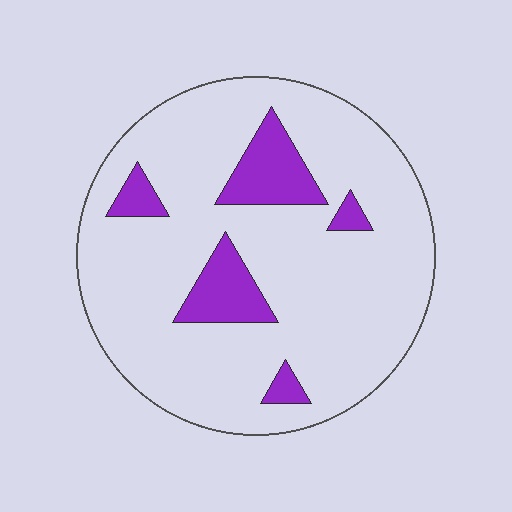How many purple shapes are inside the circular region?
5.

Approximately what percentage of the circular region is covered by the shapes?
Approximately 15%.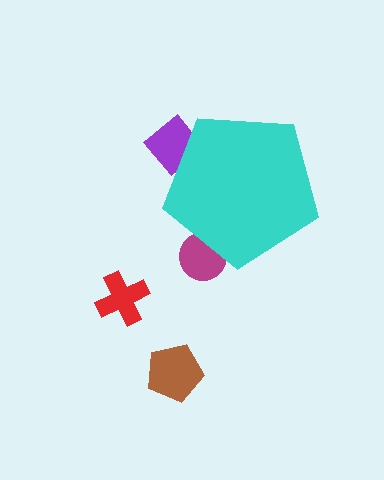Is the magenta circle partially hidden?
Yes, the magenta circle is partially hidden behind the cyan pentagon.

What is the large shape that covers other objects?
A cyan pentagon.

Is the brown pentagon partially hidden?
No, the brown pentagon is fully visible.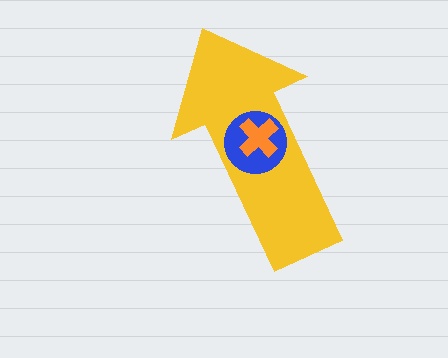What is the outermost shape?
The yellow arrow.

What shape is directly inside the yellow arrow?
The blue circle.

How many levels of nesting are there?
3.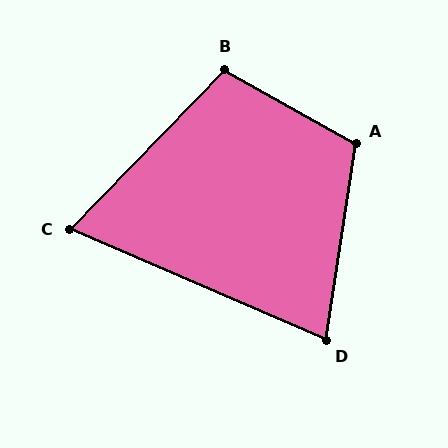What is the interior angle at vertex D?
Approximately 75 degrees (acute).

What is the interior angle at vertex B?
Approximately 105 degrees (obtuse).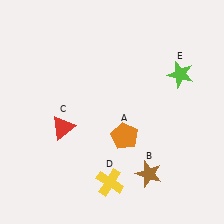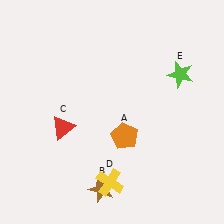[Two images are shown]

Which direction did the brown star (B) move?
The brown star (B) moved left.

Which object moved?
The brown star (B) moved left.